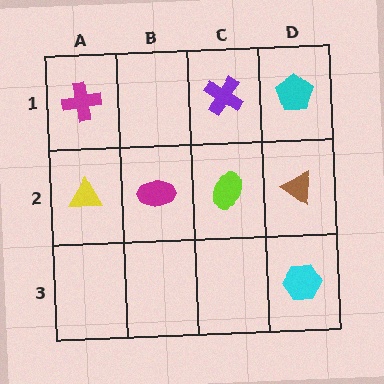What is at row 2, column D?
A brown triangle.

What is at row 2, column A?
A yellow triangle.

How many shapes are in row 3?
1 shape.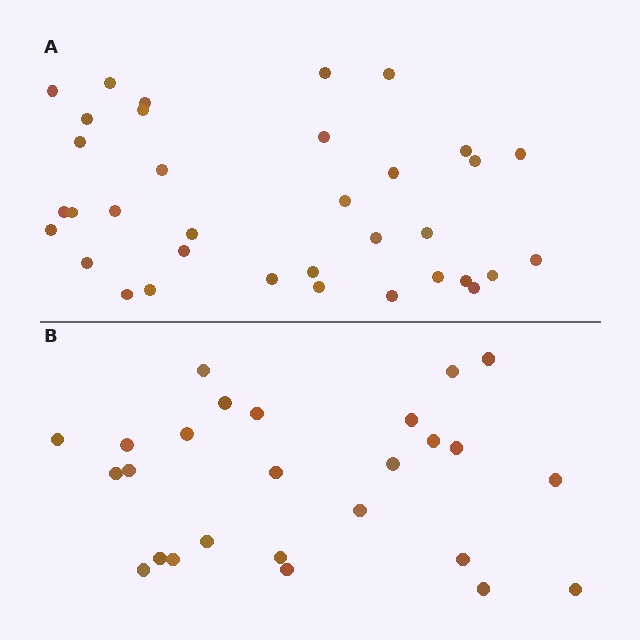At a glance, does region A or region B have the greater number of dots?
Region A (the top region) has more dots.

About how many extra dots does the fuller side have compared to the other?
Region A has roughly 8 or so more dots than region B.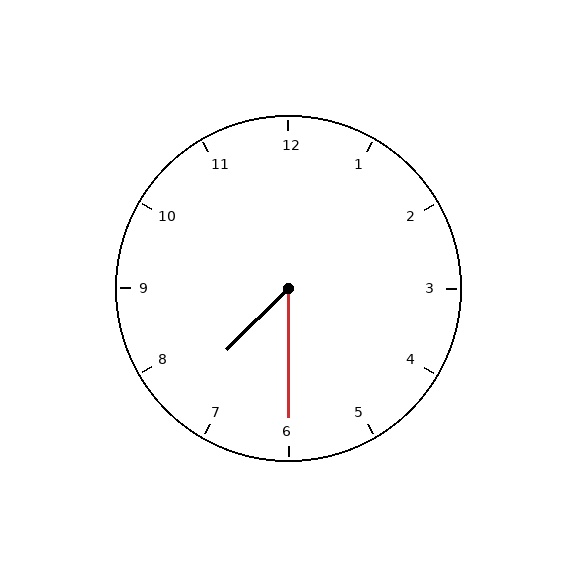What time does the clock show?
7:30.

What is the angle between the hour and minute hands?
Approximately 45 degrees.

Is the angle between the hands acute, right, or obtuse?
It is acute.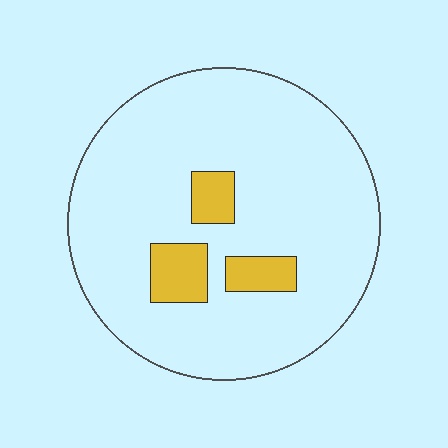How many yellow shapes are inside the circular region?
3.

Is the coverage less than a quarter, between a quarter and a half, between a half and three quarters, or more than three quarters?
Less than a quarter.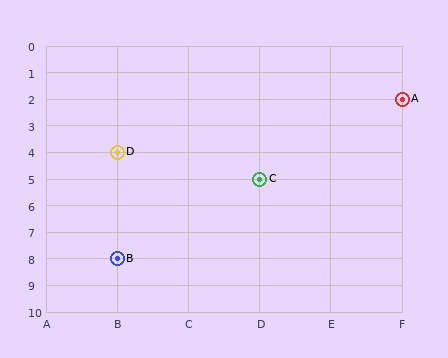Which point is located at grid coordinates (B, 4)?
Point D is at (B, 4).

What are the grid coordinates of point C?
Point C is at grid coordinates (D, 5).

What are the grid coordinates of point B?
Point B is at grid coordinates (B, 8).